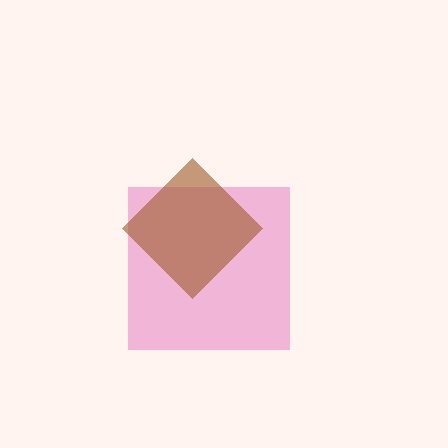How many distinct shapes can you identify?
There are 2 distinct shapes: a pink square, a brown diamond.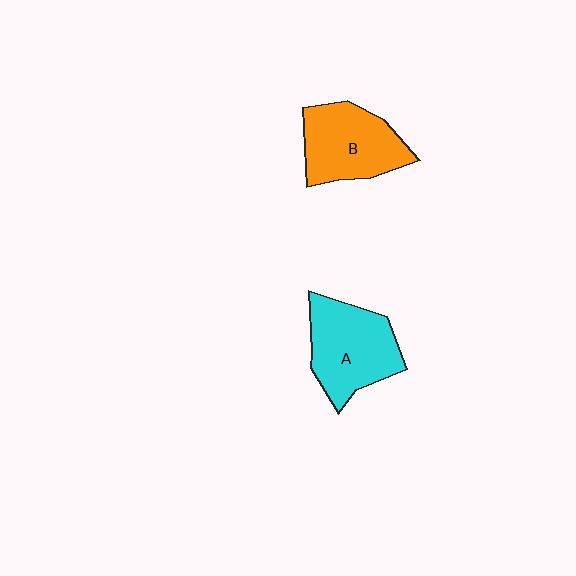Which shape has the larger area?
Shape A (cyan).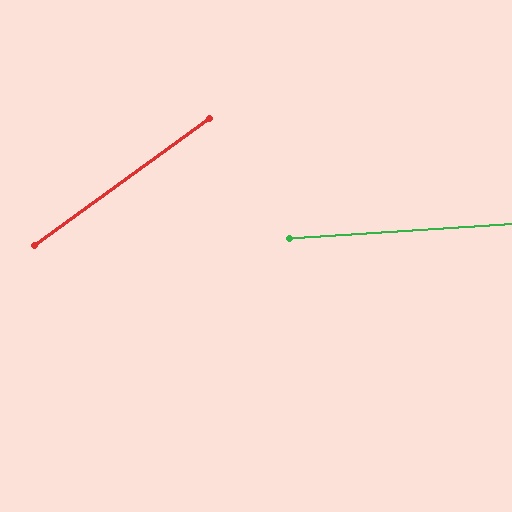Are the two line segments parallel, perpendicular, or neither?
Neither parallel nor perpendicular — they differ by about 32°.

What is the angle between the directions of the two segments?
Approximately 32 degrees.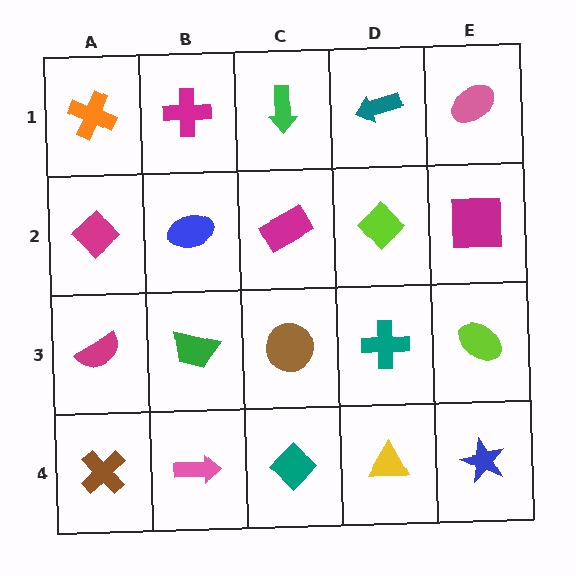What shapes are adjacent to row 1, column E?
A magenta square (row 2, column E), a teal arrow (row 1, column D).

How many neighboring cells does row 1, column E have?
2.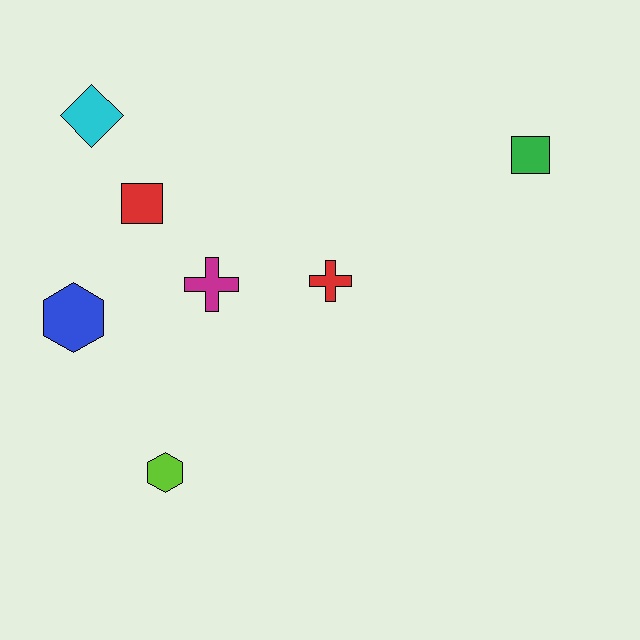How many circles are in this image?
There are no circles.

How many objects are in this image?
There are 7 objects.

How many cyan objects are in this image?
There is 1 cyan object.